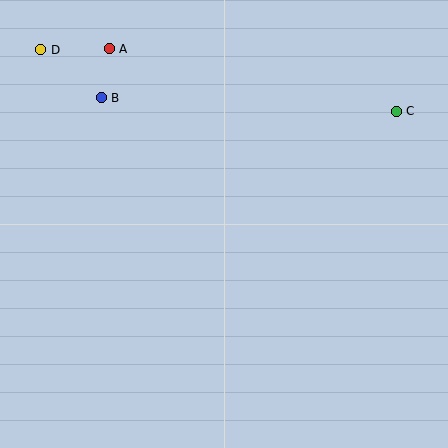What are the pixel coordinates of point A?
Point A is at (109, 49).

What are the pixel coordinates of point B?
Point B is at (101, 98).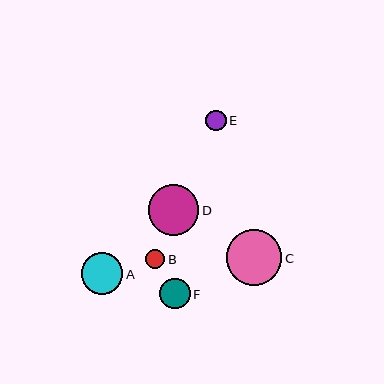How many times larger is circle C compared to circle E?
Circle C is approximately 2.7 times the size of circle E.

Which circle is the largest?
Circle C is the largest with a size of approximately 55 pixels.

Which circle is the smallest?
Circle B is the smallest with a size of approximately 19 pixels.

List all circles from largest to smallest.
From largest to smallest: C, D, A, F, E, B.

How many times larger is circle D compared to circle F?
Circle D is approximately 1.7 times the size of circle F.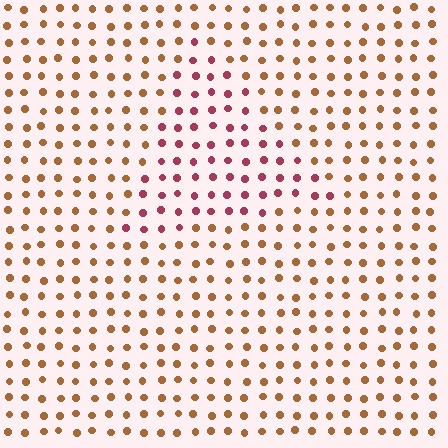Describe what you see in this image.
The image is filled with small brown elements in a uniform arrangement. A triangle-shaped region is visible where the elements are tinted to a slightly different hue, forming a subtle color boundary.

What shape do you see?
I see a triangle.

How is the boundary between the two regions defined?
The boundary is defined purely by a slight shift in hue (about 47 degrees). Spacing, size, and orientation are identical on both sides.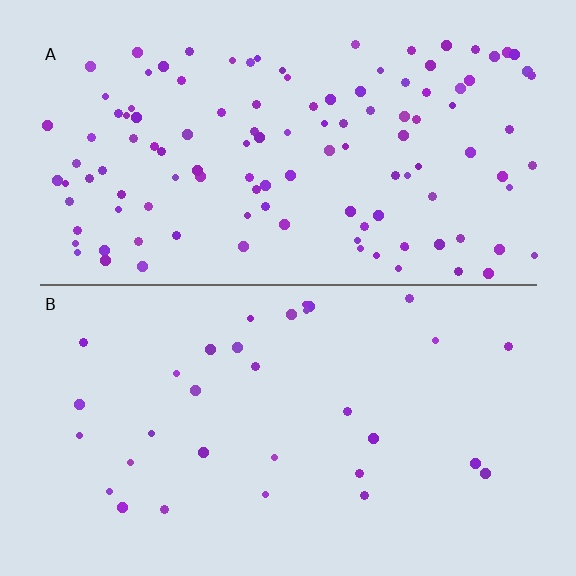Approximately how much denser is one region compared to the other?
Approximately 3.7× — region A over region B.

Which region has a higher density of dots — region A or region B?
A (the top).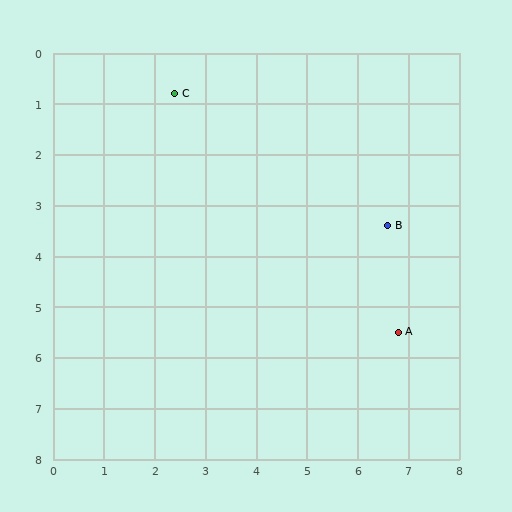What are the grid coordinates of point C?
Point C is at approximately (2.4, 0.8).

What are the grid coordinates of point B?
Point B is at approximately (6.6, 3.4).